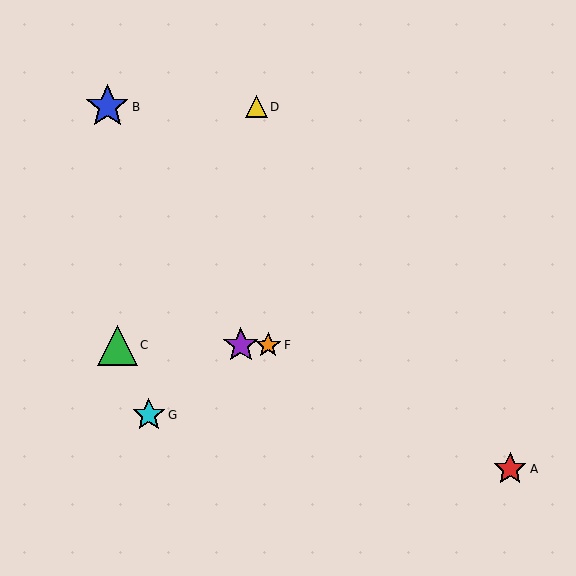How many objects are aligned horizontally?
3 objects (C, E, F) are aligned horizontally.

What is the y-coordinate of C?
Object C is at y≈345.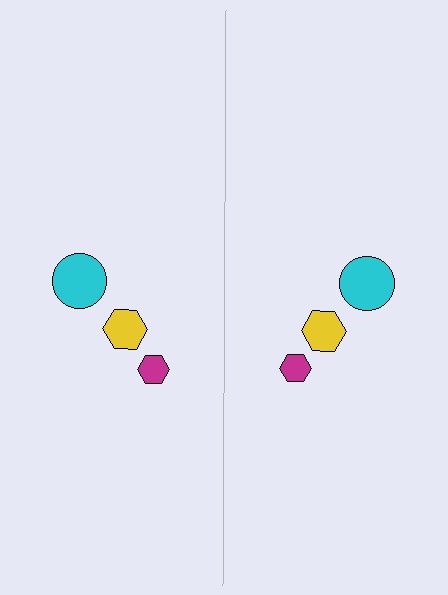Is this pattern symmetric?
Yes, this pattern has bilateral (reflection) symmetry.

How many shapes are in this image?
There are 6 shapes in this image.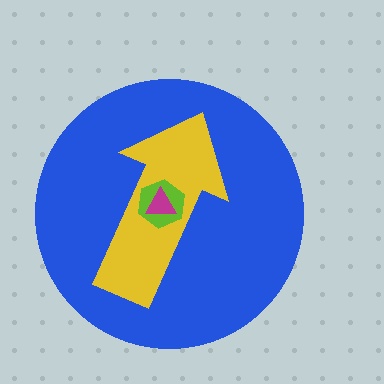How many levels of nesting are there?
4.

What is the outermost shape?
The blue circle.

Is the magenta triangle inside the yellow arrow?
Yes.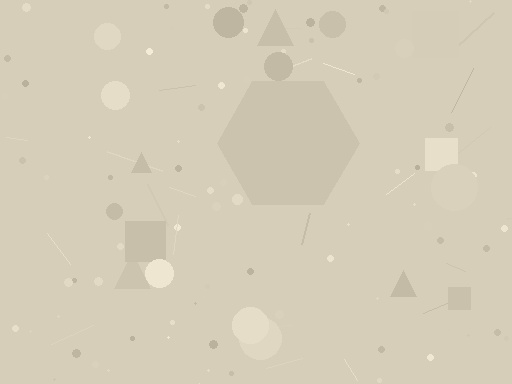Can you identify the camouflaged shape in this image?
The camouflaged shape is a hexagon.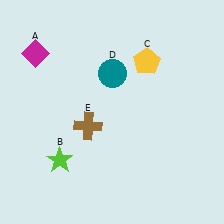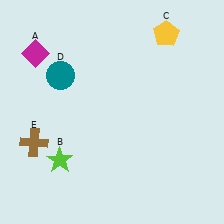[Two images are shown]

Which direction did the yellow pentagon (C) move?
The yellow pentagon (C) moved up.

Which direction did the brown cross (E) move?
The brown cross (E) moved left.